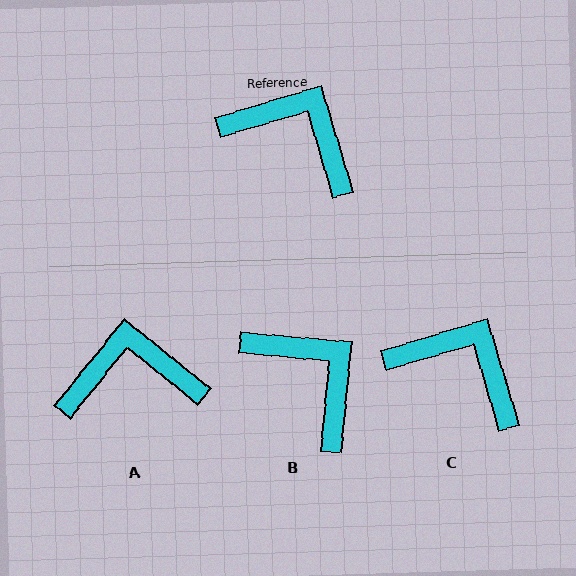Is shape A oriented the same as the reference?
No, it is off by about 35 degrees.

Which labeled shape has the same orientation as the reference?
C.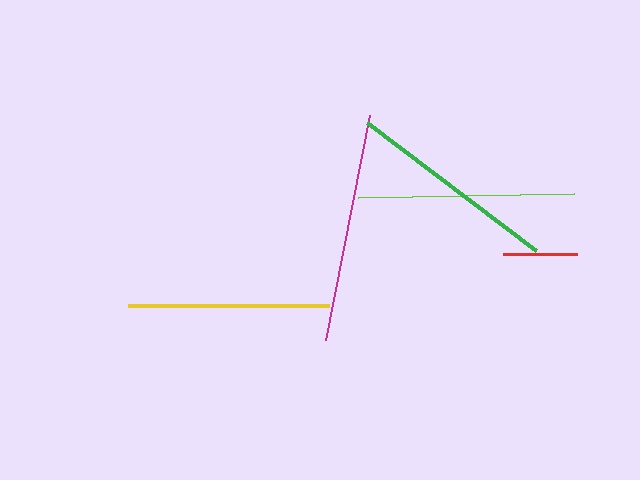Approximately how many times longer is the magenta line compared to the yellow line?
The magenta line is approximately 1.1 times the length of the yellow line.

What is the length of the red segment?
The red segment is approximately 74 pixels long.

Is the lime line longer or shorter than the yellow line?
The lime line is longer than the yellow line.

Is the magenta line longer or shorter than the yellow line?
The magenta line is longer than the yellow line.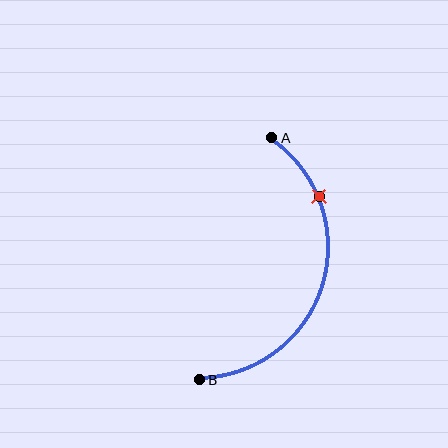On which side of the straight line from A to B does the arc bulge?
The arc bulges to the right of the straight line connecting A and B.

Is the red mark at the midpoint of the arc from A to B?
No. The red mark lies on the arc but is closer to endpoint A. The arc midpoint would be at the point on the curve equidistant along the arc from both A and B.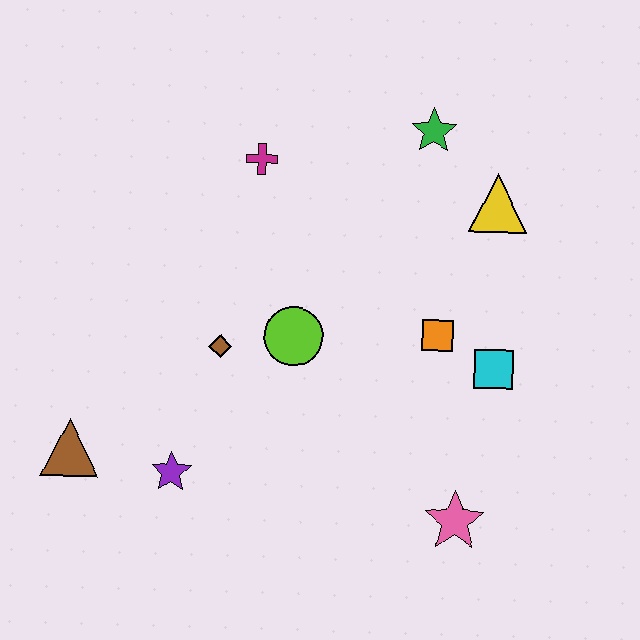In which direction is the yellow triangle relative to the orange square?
The yellow triangle is above the orange square.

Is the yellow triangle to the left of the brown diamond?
No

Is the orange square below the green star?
Yes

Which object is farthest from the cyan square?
The brown triangle is farthest from the cyan square.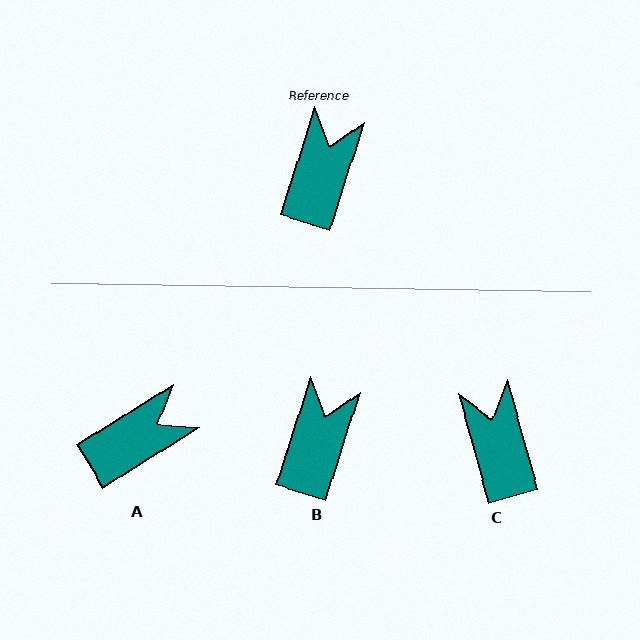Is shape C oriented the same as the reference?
No, it is off by about 33 degrees.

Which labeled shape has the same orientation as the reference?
B.